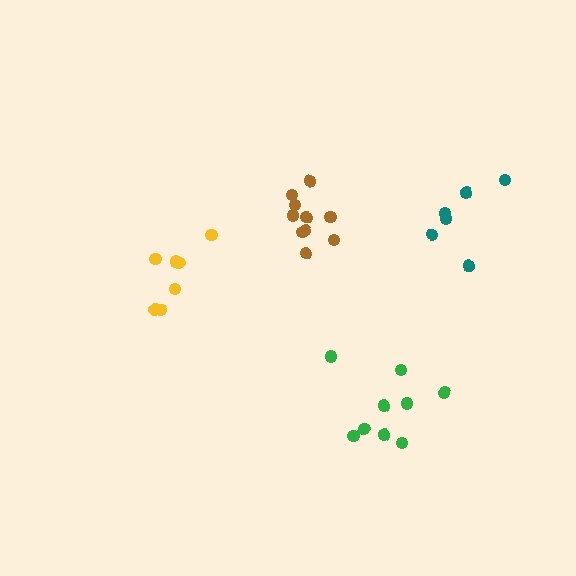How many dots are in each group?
Group 1: 6 dots, Group 2: 9 dots, Group 3: 7 dots, Group 4: 11 dots (33 total).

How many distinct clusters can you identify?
There are 4 distinct clusters.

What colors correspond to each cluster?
The clusters are colored: teal, green, yellow, brown.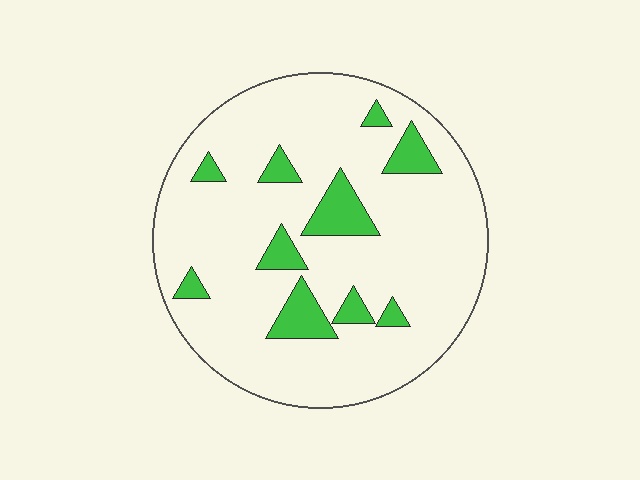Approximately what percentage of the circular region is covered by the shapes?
Approximately 15%.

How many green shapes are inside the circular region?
10.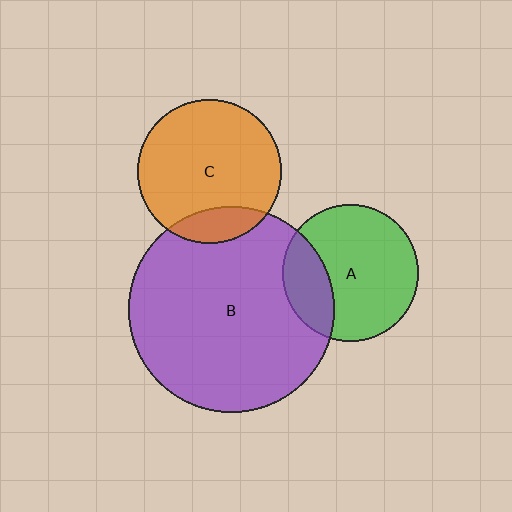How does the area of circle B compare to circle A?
Approximately 2.3 times.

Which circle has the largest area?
Circle B (purple).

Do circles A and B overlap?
Yes.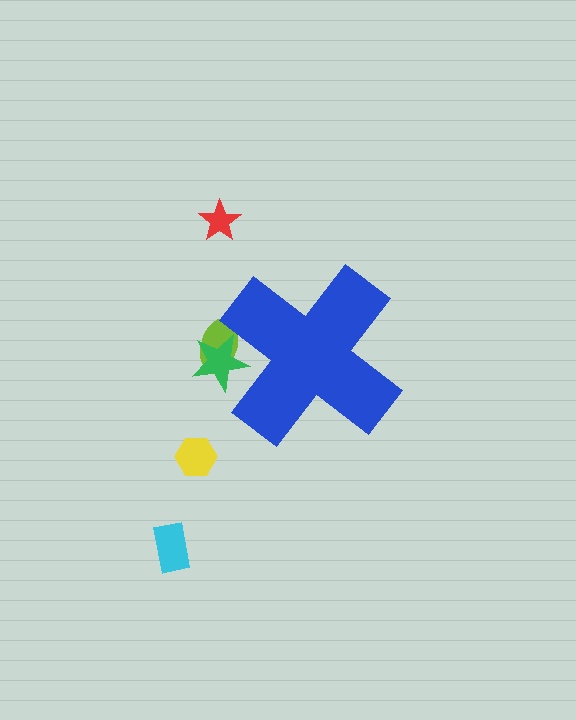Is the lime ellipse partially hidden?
Yes, the lime ellipse is partially hidden behind the blue cross.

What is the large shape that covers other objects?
A blue cross.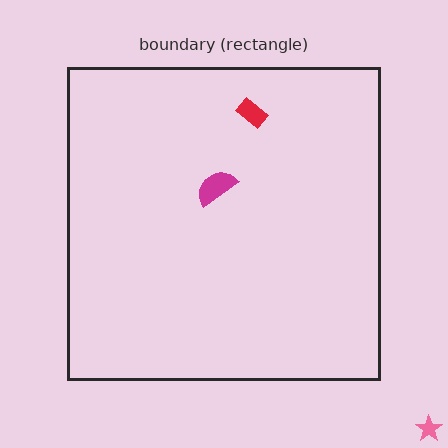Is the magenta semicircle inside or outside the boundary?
Inside.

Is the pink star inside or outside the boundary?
Outside.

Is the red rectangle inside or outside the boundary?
Inside.